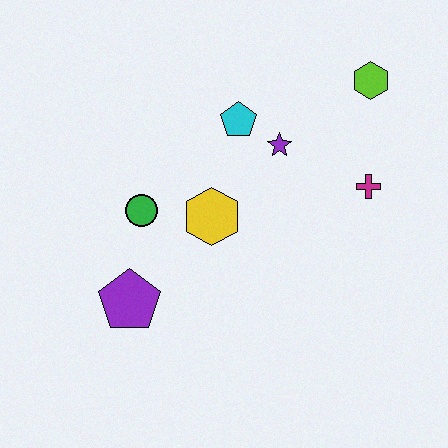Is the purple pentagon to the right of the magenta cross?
No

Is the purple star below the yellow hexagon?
No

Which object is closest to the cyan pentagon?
The purple star is closest to the cyan pentagon.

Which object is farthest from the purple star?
The purple pentagon is farthest from the purple star.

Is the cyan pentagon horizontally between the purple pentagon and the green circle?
No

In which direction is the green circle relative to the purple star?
The green circle is to the left of the purple star.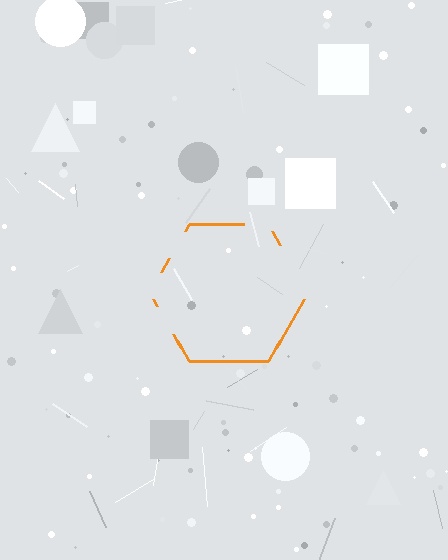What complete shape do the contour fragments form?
The contour fragments form a hexagon.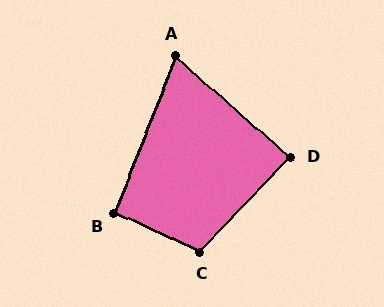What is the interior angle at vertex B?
Approximately 93 degrees (approximately right).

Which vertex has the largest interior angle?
C, at approximately 110 degrees.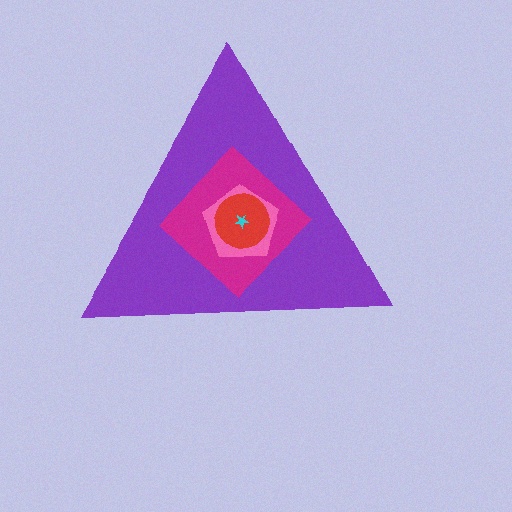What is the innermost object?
The cyan star.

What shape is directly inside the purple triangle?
The magenta diamond.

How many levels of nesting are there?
5.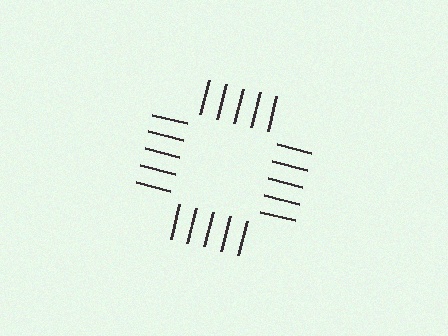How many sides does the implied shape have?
4 sides — the line-ends trace a square.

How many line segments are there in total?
20 — 5 along each of the 4 edges.